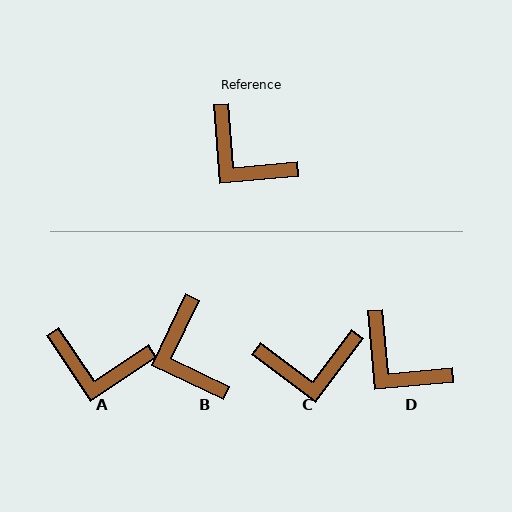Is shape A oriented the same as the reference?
No, it is off by about 29 degrees.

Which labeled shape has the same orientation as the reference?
D.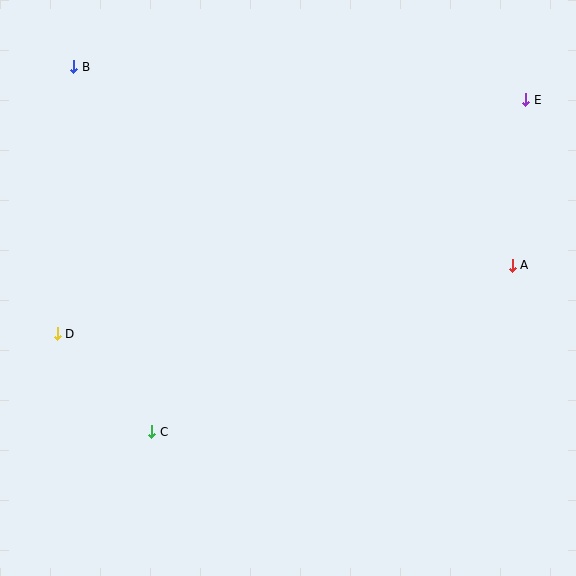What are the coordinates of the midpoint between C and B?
The midpoint between C and B is at (113, 249).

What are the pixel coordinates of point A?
Point A is at (512, 265).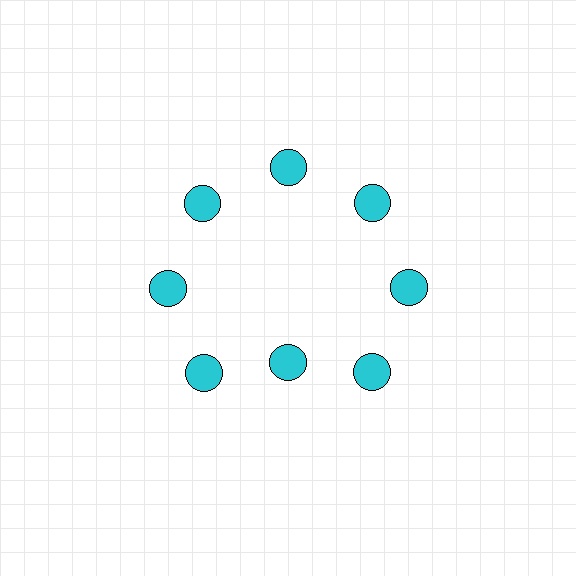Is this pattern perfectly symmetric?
No. The 8 cyan circles are arranged in a ring, but one element near the 6 o'clock position is pulled inward toward the center, breaking the 8-fold rotational symmetry.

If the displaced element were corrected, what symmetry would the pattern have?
It would have 8-fold rotational symmetry — the pattern would map onto itself every 45 degrees.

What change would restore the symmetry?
The symmetry would be restored by moving it outward, back onto the ring so that all 8 circles sit at equal angles and equal distance from the center.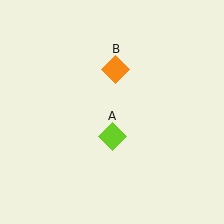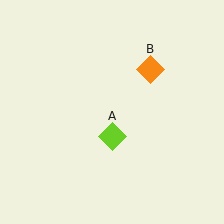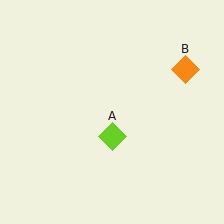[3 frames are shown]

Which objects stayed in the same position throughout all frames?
Lime diamond (object A) remained stationary.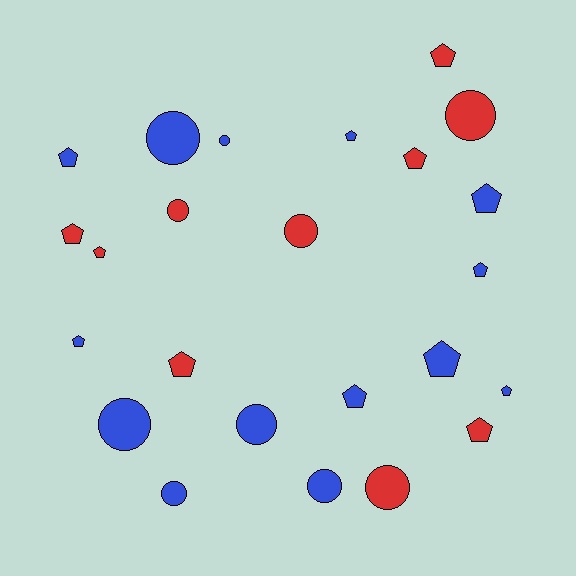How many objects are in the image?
There are 24 objects.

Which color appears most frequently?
Blue, with 14 objects.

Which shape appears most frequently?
Pentagon, with 14 objects.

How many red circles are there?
There are 4 red circles.